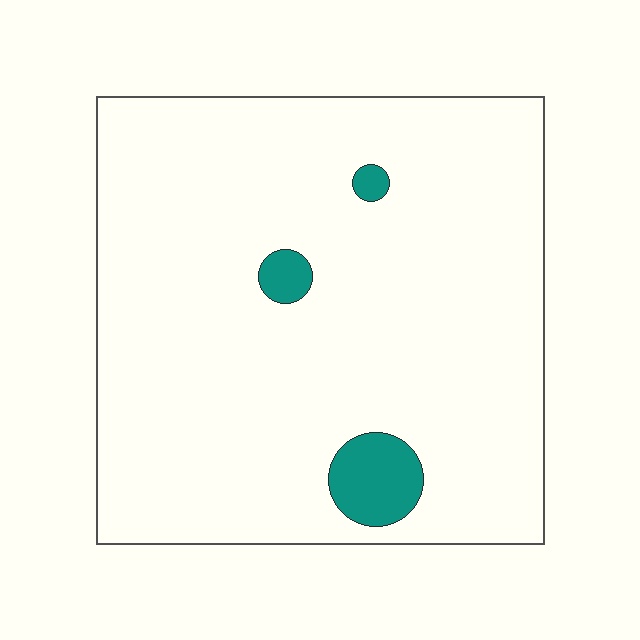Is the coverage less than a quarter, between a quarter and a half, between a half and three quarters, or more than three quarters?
Less than a quarter.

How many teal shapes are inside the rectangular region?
3.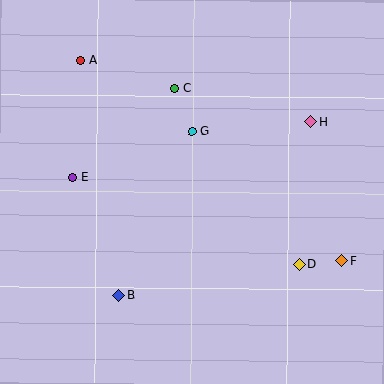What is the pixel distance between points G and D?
The distance between G and D is 171 pixels.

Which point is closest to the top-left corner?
Point A is closest to the top-left corner.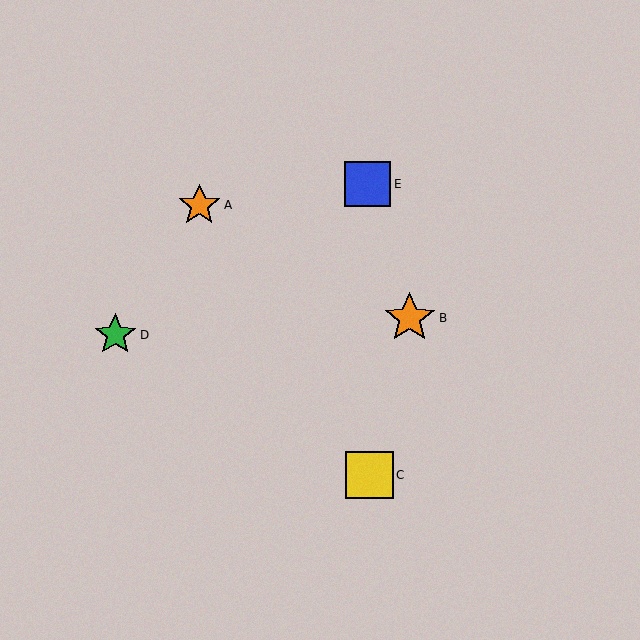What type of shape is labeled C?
Shape C is a yellow square.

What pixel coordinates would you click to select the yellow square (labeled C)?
Click at (369, 475) to select the yellow square C.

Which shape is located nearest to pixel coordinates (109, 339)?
The green star (labeled D) at (115, 335) is nearest to that location.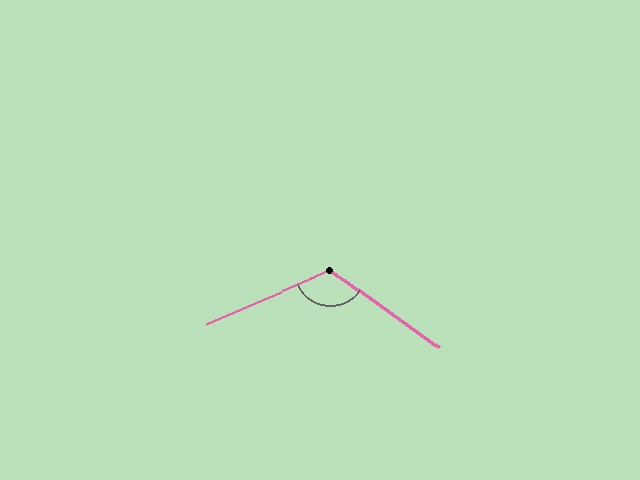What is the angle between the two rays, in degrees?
Approximately 121 degrees.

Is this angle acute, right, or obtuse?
It is obtuse.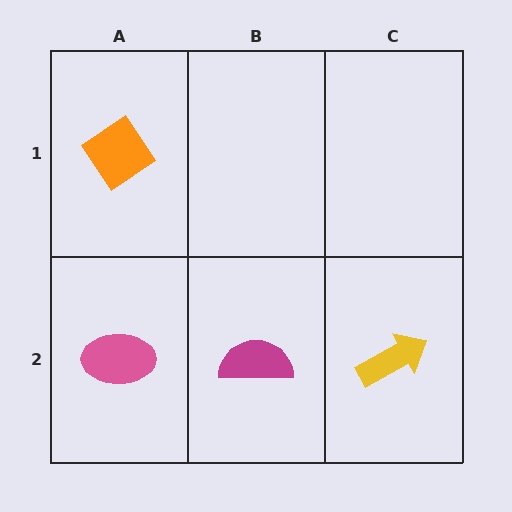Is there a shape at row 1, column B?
No, that cell is empty.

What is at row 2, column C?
A yellow arrow.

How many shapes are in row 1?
1 shape.